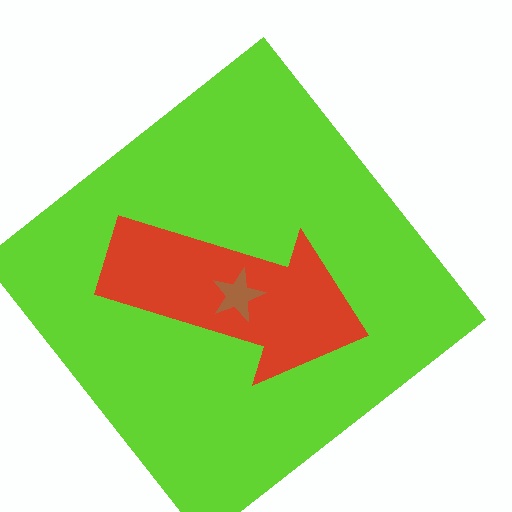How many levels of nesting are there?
3.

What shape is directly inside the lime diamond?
The red arrow.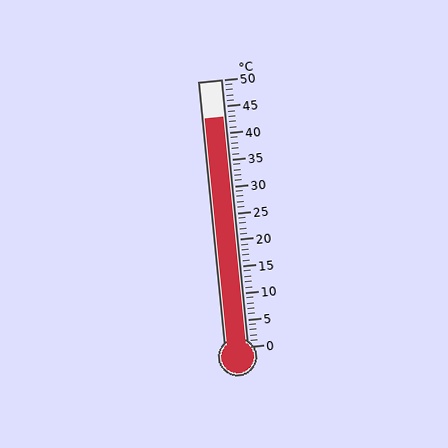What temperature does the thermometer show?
The thermometer shows approximately 43°C.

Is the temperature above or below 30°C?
The temperature is above 30°C.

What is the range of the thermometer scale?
The thermometer scale ranges from 0°C to 50°C.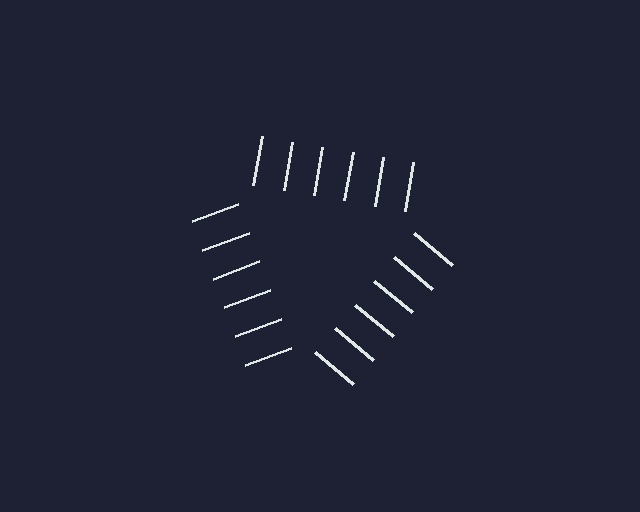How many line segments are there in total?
18 — 6 along each of the 3 edges.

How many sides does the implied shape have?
3 sides — the line-ends trace a triangle.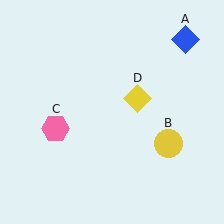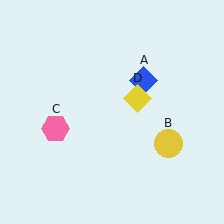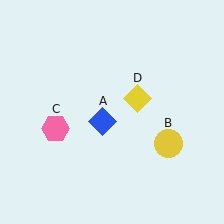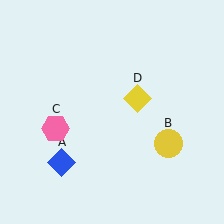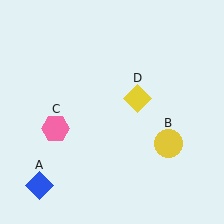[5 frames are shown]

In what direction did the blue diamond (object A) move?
The blue diamond (object A) moved down and to the left.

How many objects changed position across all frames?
1 object changed position: blue diamond (object A).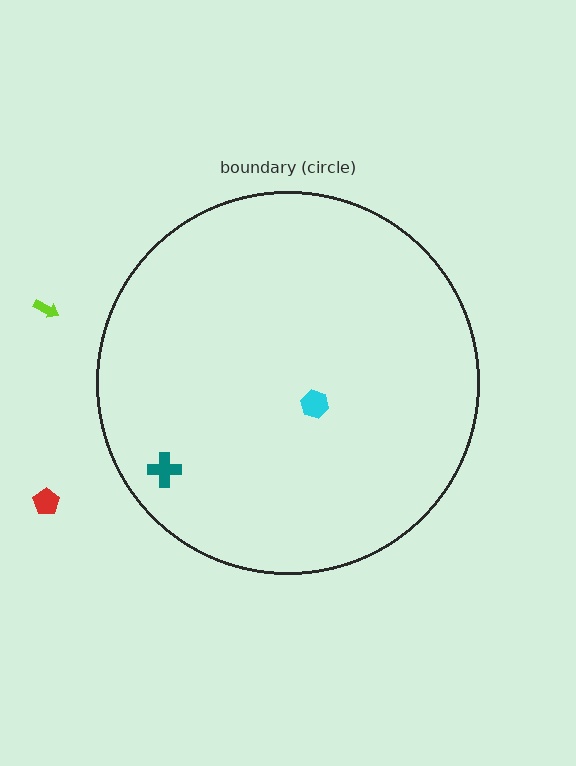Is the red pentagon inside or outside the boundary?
Outside.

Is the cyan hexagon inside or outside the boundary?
Inside.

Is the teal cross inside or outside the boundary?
Inside.